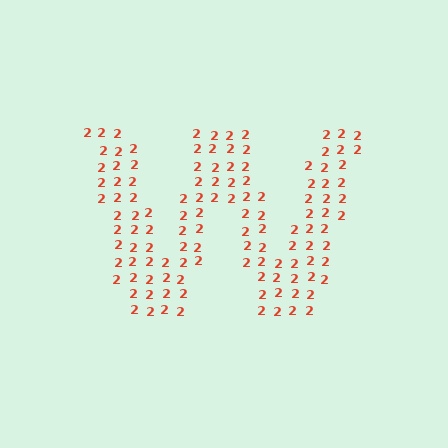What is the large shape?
The large shape is the letter W.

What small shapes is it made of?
It is made of small digit 2's.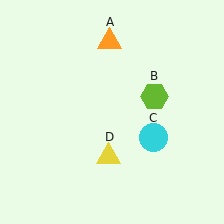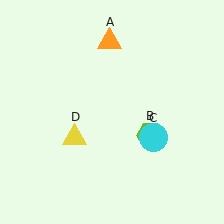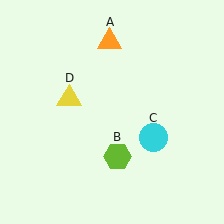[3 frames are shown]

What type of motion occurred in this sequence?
The lime hexagon (object B), yellow triangle (object D) rotated clockwise around the center of the scene.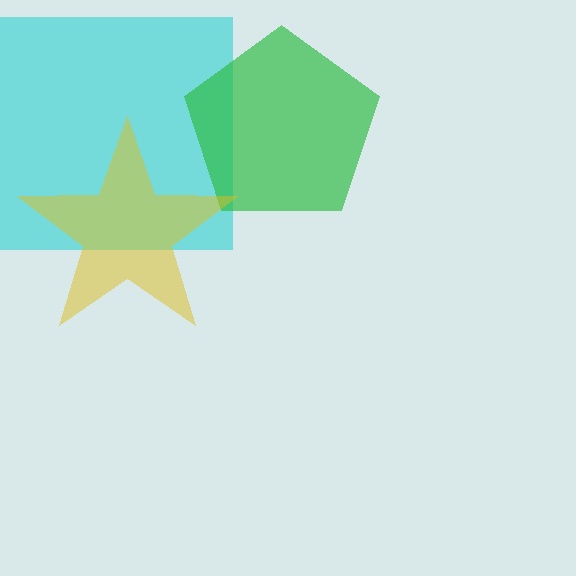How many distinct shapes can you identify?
There are 3 distinct shapes: a cyan square, a green pentagon, a yellow star.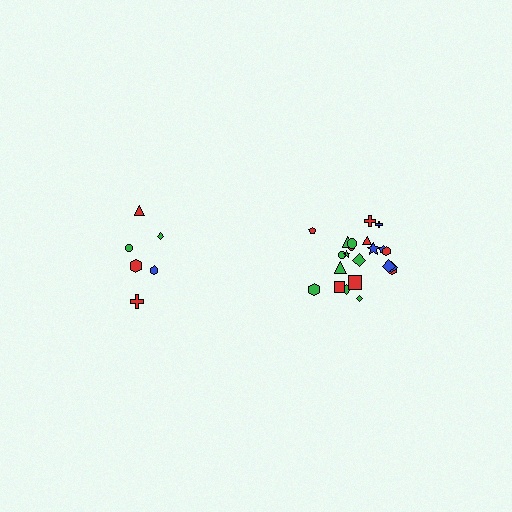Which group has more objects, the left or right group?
The right group.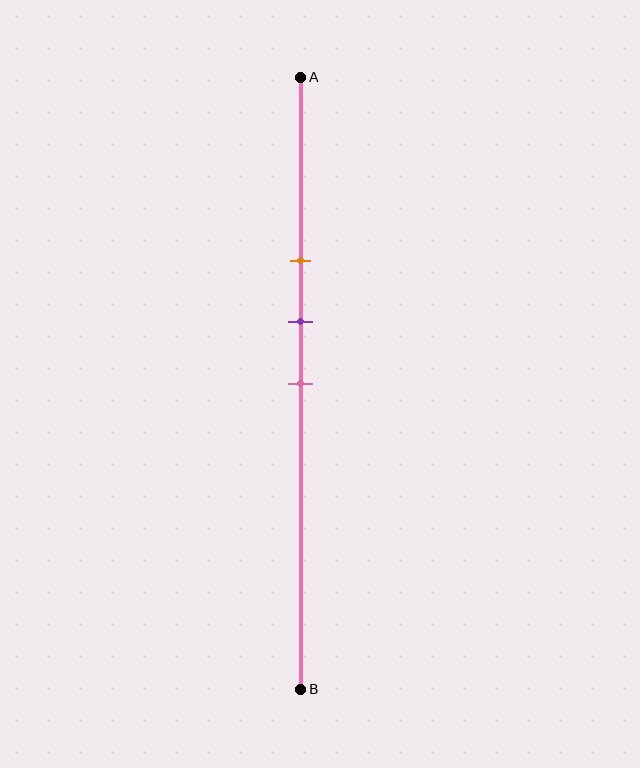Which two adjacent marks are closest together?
The purple and pink marks are the closest adjacent pair.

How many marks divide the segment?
There are 3 marks dividing the segment.